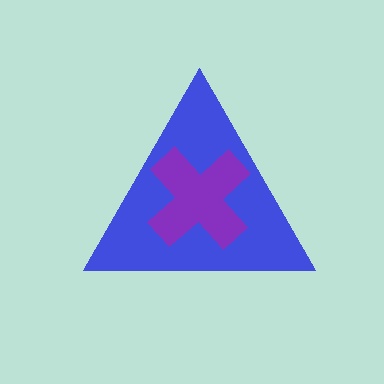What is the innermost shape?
The purple cross.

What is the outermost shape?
The blue triangle.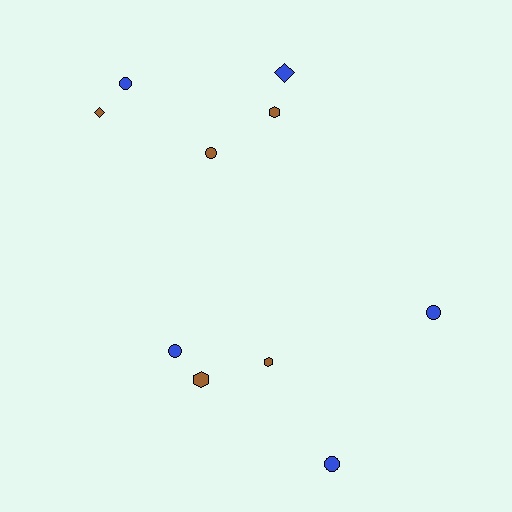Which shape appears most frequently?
Circle, with 5 objects.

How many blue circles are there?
There are 4 blue circles.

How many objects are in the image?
There are 10 objects.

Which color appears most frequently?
Blue, with 5 objects.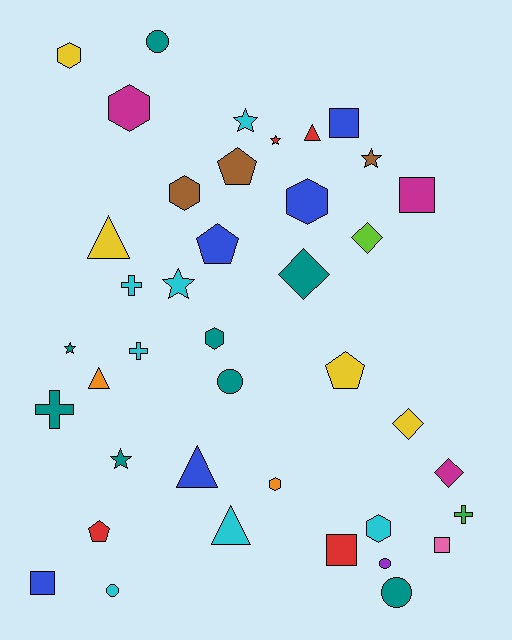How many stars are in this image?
There are 6 stars.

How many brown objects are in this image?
There are 3 brown objects.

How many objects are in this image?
There are 40 objects.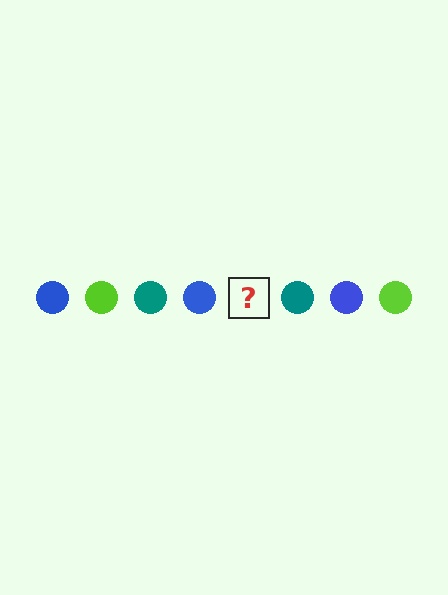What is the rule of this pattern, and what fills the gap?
The rule is that the pattern cycles through blue, lime, teal circles. The gap should be filled with a lime circle.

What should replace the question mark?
The question mark should be replaced with a lime circle.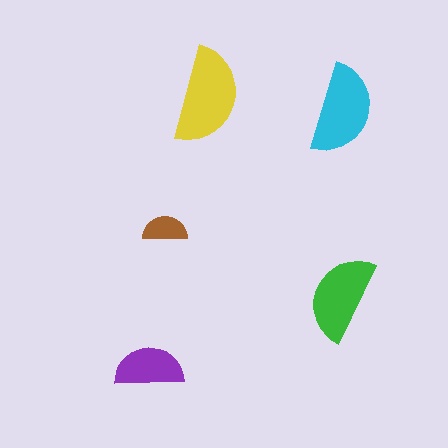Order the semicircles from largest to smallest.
the yellow one, the cyan one, the green one, the purple one, the brown one.